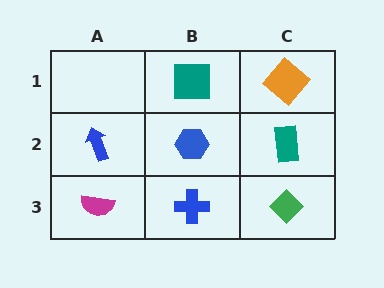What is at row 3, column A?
A magenta semicircle.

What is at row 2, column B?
A blue hexagon.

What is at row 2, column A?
A blue arrow.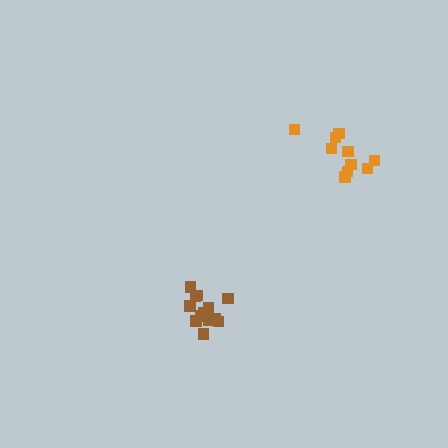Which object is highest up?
The orange cluster is topmost.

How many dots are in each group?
Group 1: 10 dots, Group 2: 13 dots (23 total).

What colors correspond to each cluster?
The clusters are colored: orange, brown.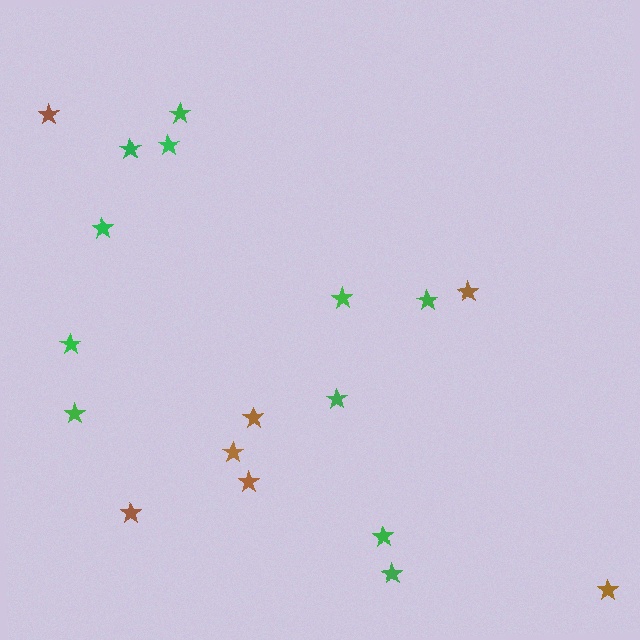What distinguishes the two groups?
There are 2 groups: one group of brown stars (7) and one group of green stars (11).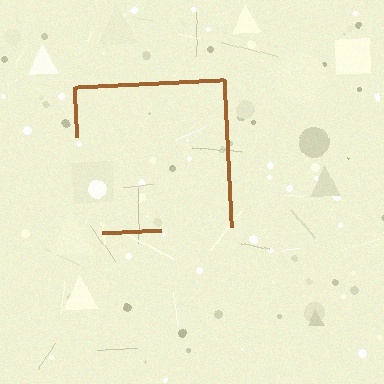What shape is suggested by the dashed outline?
The dashed outline suggests a square.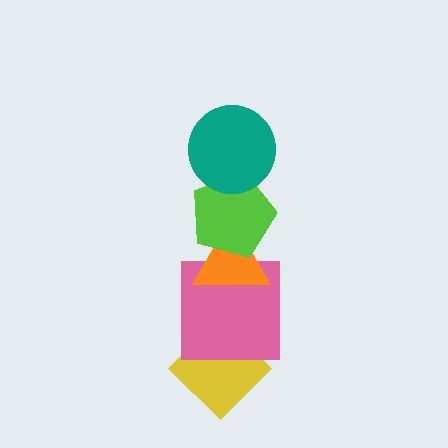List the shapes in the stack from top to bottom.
From top to bottom: the teal circle, the lime pentagon, the orange triangle, the pink square, the yellow diamond.